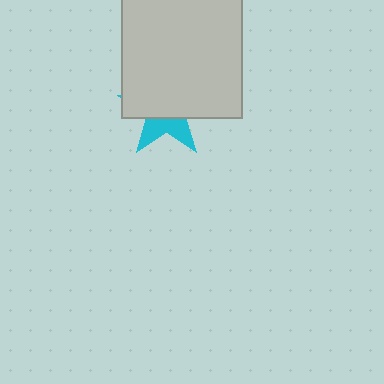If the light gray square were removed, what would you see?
You would see the complete cyan star.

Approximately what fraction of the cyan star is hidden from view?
Roughly 65% of the cyan star is hidden behind the light gray square.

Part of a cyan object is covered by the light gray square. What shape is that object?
It is a star.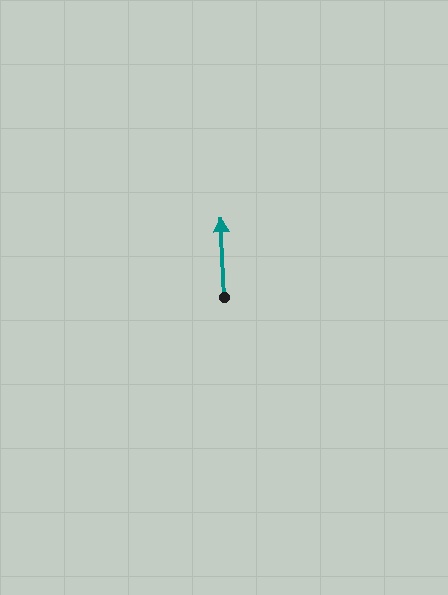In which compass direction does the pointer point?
North.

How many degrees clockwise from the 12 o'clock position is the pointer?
Approximately 358 degrees.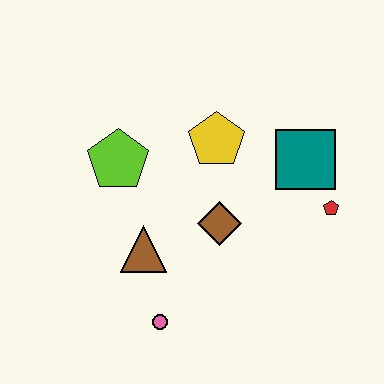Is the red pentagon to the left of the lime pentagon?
No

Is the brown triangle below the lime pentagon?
Yes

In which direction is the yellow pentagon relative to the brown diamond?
The yellow pentagon is above the brown diamond.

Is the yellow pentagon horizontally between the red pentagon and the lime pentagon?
Yes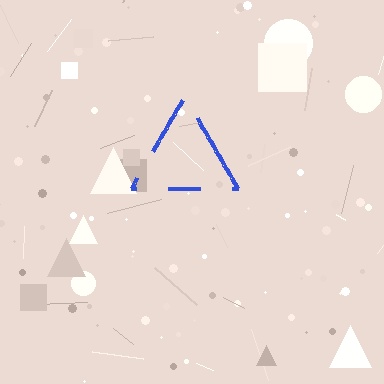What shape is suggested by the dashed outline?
The dashed outline suggests a triangle.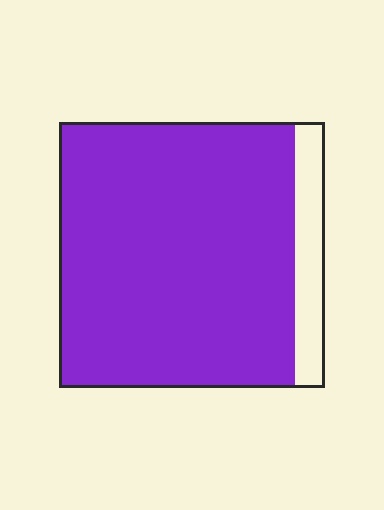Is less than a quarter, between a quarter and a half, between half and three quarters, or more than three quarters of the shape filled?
More than three quarters.